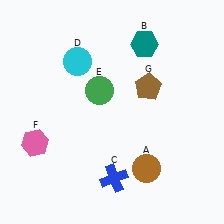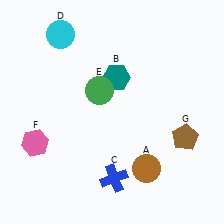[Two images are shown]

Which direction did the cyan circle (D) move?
The cyan circle (D) moved up.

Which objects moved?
The objects that moved are: the teal hexagon (B), the cyan circle (D), the brown pentagon (G).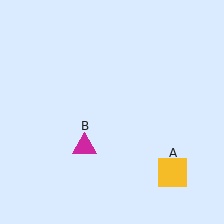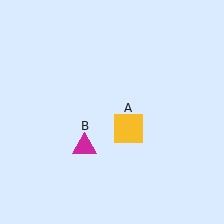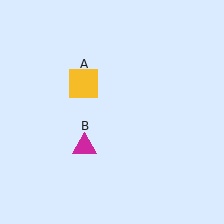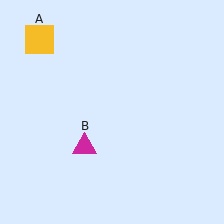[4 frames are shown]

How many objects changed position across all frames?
1 object changed position: yellow square (object A).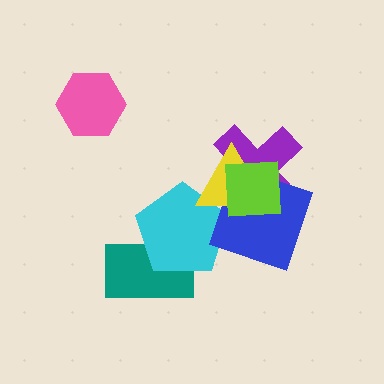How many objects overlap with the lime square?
3 objects overlap with the lime square.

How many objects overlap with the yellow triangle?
4 objects overlap with the yellow triangle.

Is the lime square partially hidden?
No, no other shape covers it.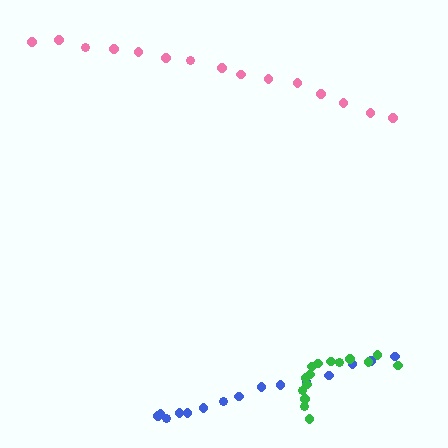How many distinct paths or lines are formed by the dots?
There are 3 distinct paths.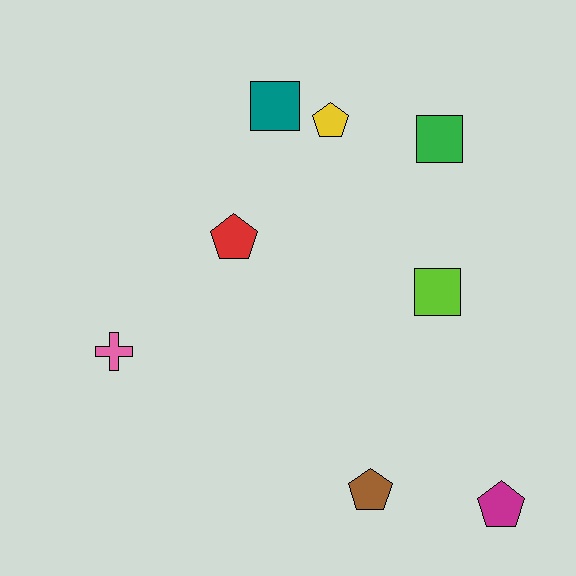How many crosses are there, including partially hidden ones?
There is 1 cross.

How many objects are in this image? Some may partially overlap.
There are 8 objects.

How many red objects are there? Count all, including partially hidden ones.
There is 1 red object.